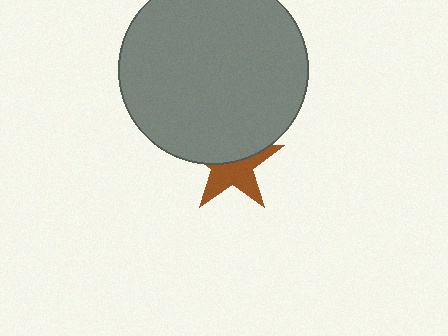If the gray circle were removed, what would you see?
You would see the complete brown star.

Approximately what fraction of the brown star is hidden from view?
Roughly 47% of the brown star is hidden behind the gray circle.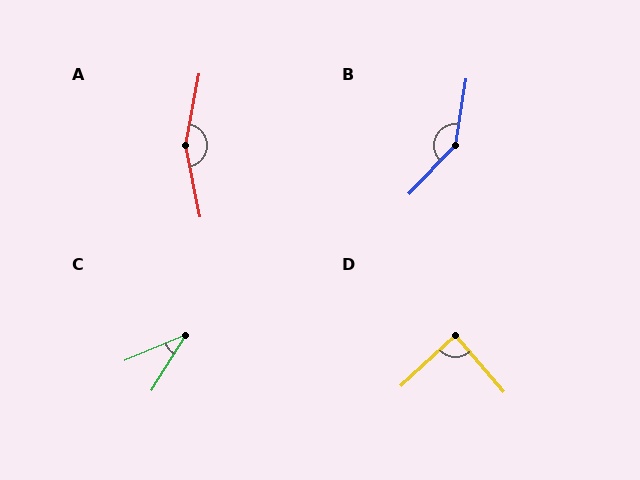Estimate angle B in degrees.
Approximately 145 degrees.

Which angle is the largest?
A, at approximately 158 degrees.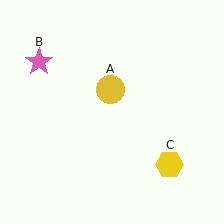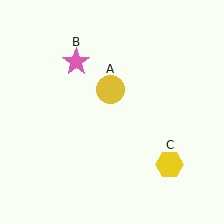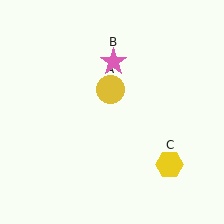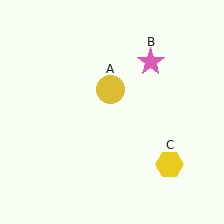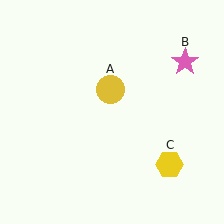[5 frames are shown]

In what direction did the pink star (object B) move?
The pink star (object B) moved right.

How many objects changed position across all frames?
1 object changed position: pink star (object B).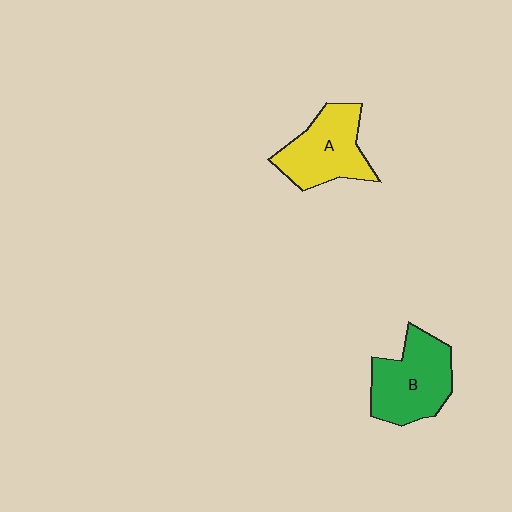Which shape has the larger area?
Shape B (green).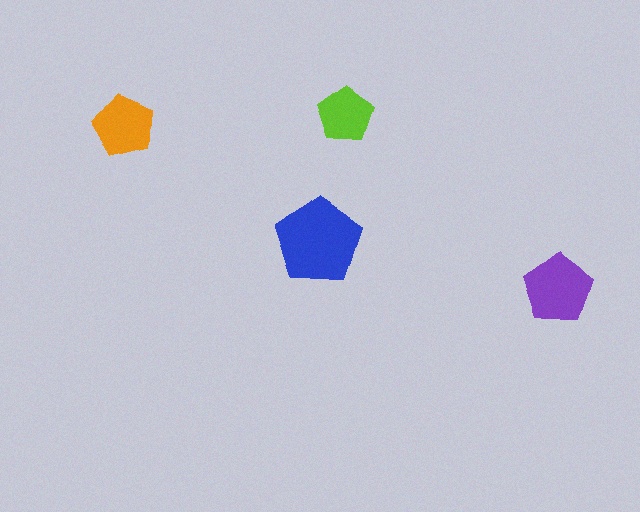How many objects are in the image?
There are 4 objects in the image.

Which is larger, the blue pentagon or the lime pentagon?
The blue one.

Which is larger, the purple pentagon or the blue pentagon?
The blue one.